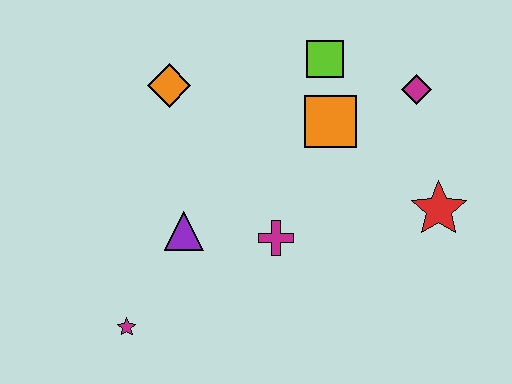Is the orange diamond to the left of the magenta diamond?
Yes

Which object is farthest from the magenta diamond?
The magenta star is farthest from the magenta diamond.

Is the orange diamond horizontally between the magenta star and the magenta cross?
Yes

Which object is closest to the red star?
The magenta diamond is closest to the red star.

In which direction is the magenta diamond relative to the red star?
The magenta diamond is above the red star.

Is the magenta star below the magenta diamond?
Yes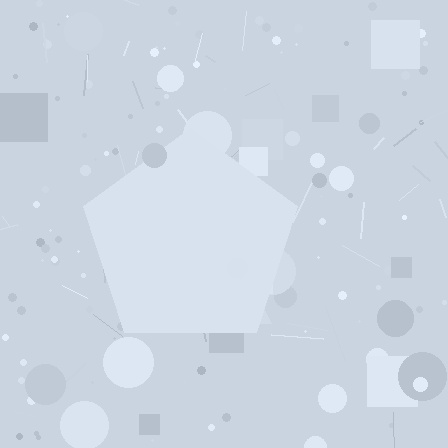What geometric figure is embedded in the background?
A pentagon is embedded in the background.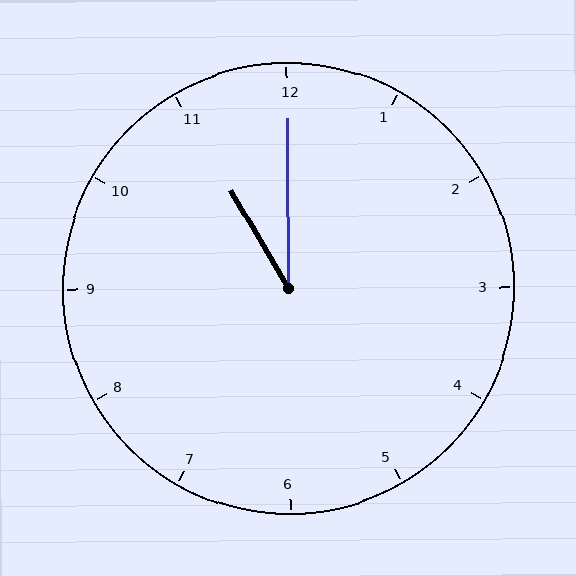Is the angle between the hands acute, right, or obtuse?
It is acute.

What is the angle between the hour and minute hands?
Approximately 30 degrees.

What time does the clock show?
11:00.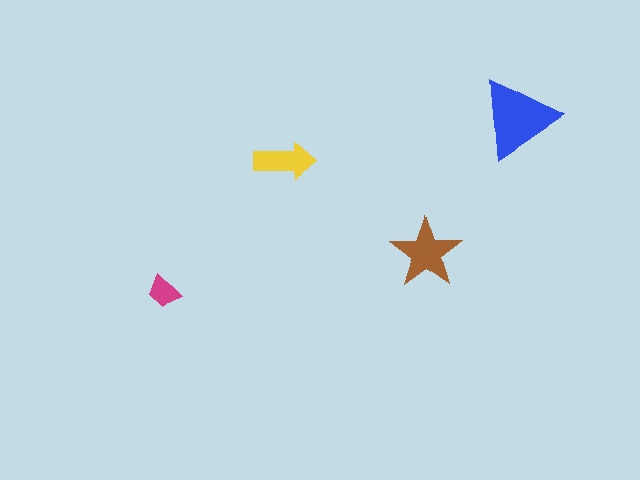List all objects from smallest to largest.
The magenta trapezoid, the yellow arrow, the brown star, the blue triangle.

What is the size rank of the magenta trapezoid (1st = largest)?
4th.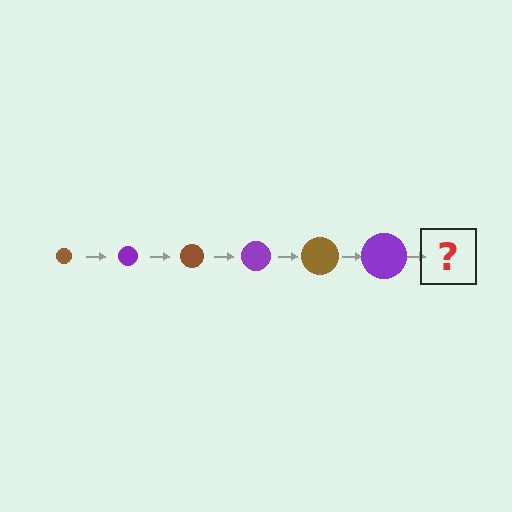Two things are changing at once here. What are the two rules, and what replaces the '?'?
The two rules are that the circle grows larger each step and the color cycles through brown and purple. The '?' should be a brown circle, larger than the previous one.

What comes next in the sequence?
The next element should be a brown circle, larger than the previous one.